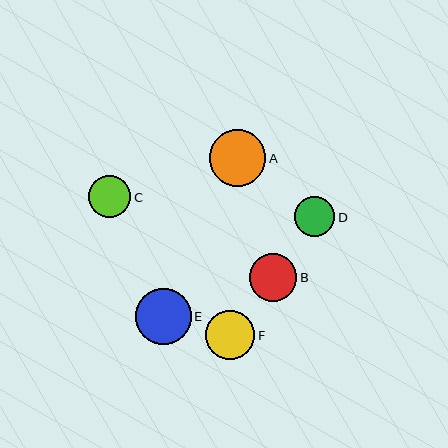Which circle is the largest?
Circle A is the largest with a size of approximately 57 pixels.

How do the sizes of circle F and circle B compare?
Circle F and circle B are approximately the same size.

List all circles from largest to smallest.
From largest to smallest: A, E, F, B, C, D.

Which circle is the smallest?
Circle D is the smallest with a size of approximately 40 pixels.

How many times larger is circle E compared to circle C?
Circle E is approximately 1.3 times the size of circle C.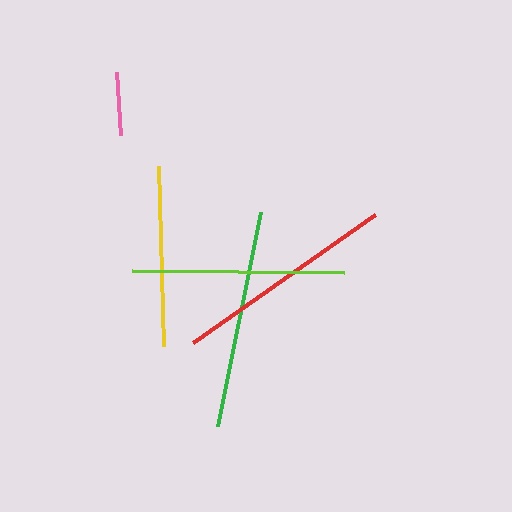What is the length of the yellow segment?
The yellow segment is approximately 180 pixels long.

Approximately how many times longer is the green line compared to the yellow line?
The green line is approximately 1.2 times the length of the yellow line.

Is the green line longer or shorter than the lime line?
The green line is longer than the lime line.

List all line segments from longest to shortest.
From longest to shortest: red, green, lime, yellow, pink.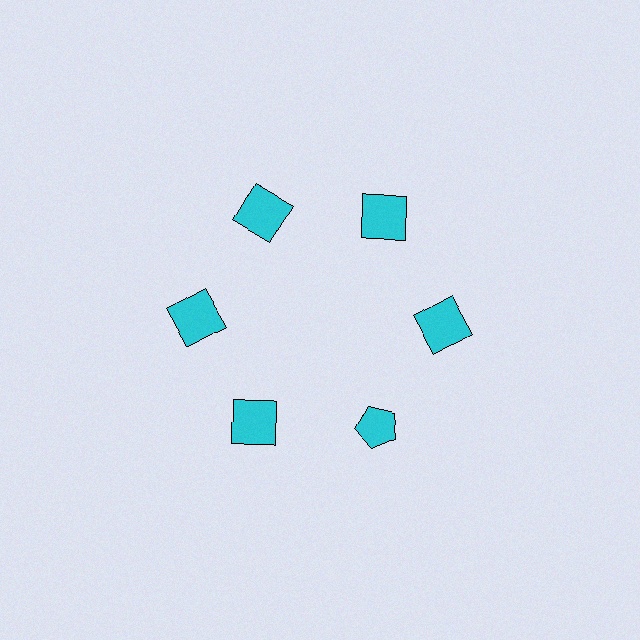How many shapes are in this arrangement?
There are 6 shapes arranged in a ring pattern.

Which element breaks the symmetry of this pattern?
The cyan pentagon at roughly the 5 o'clock position breaks the symmetry. All other shapes are cyan squares.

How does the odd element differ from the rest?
It has a different shape: pentagon instead of square.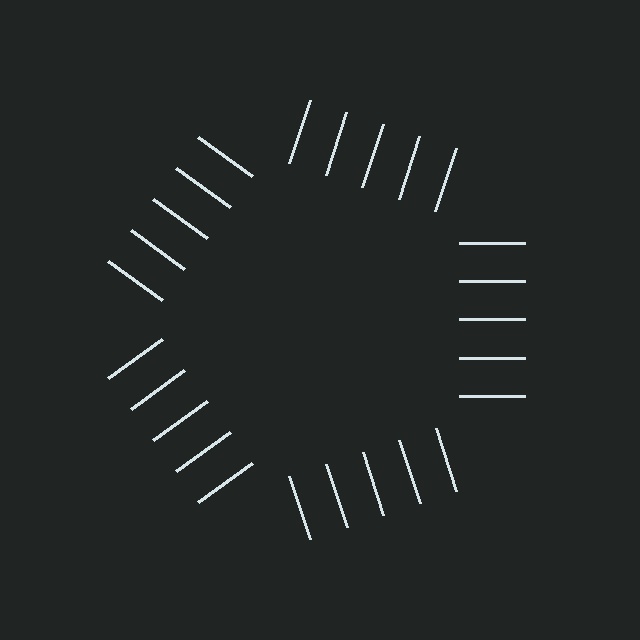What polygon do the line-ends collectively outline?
An illusory pentagon — the line segments terminate on its edges but no continuous stroke is drawn.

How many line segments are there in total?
25 — 5 along each of the 5 edges.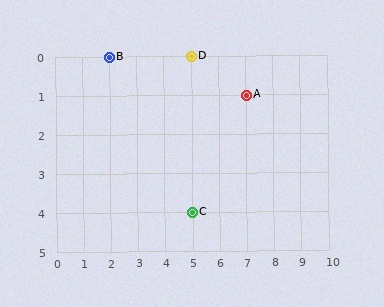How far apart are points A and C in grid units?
Points A and C are 2 columns and 3 rows apart (about 3.6 grid units diagonally).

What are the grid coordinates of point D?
Point D is at grid coordinates (5, 0).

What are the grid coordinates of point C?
Point C is at grid coordinates (5, 4).